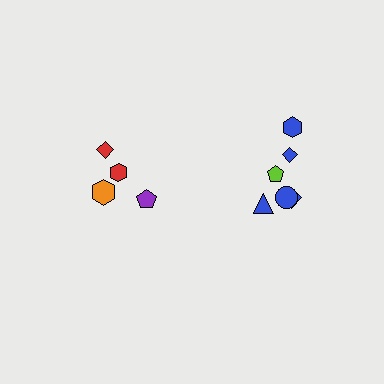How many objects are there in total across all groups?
There are 10 objects.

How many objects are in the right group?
There are 6 objects.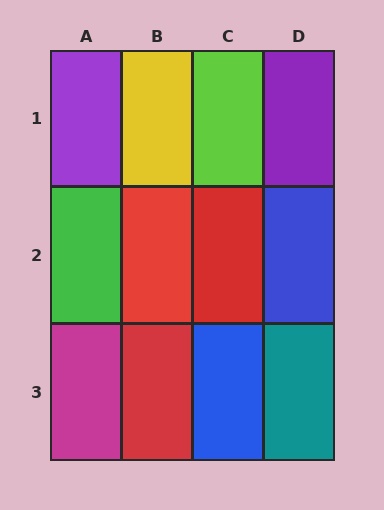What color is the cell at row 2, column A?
Green.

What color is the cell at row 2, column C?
Red.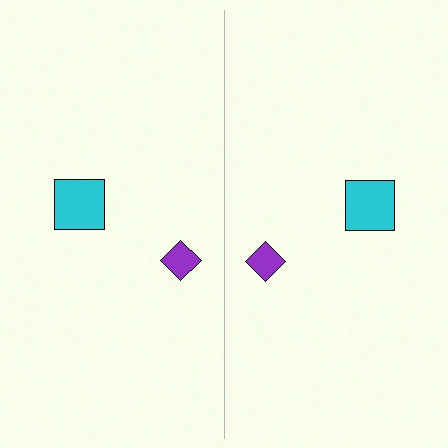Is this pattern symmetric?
Yes, this pattern has bilateral (reflection) symmetry.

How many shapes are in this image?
There are 4 shapes in this image.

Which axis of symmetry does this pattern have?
The pattern has a vertical axis of symmetry running through the center of the image.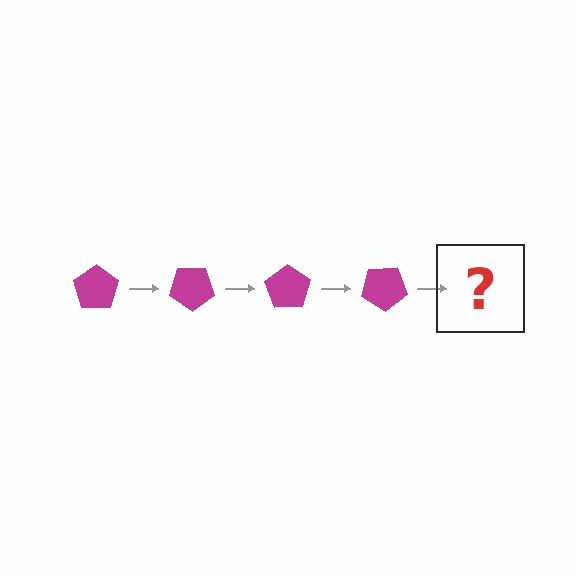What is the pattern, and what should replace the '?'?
The pattern is that the pentagon rotates 35 degrees each step. The '?' should be a magenta pentagon rotated 140 degrees.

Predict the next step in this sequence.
The next step is a magenta pentagon rotated 140 degrees.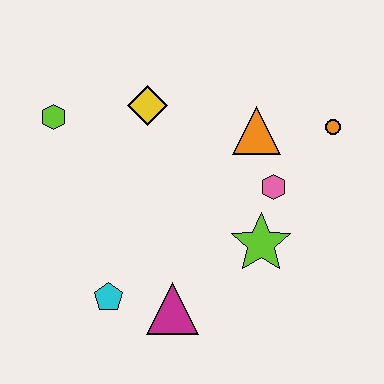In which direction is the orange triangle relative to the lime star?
The orange triangle is above the lime star.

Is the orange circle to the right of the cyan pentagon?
Yes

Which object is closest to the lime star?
The pink hexagon is closest to the lime star.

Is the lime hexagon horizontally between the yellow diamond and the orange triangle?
No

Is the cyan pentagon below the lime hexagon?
Yes